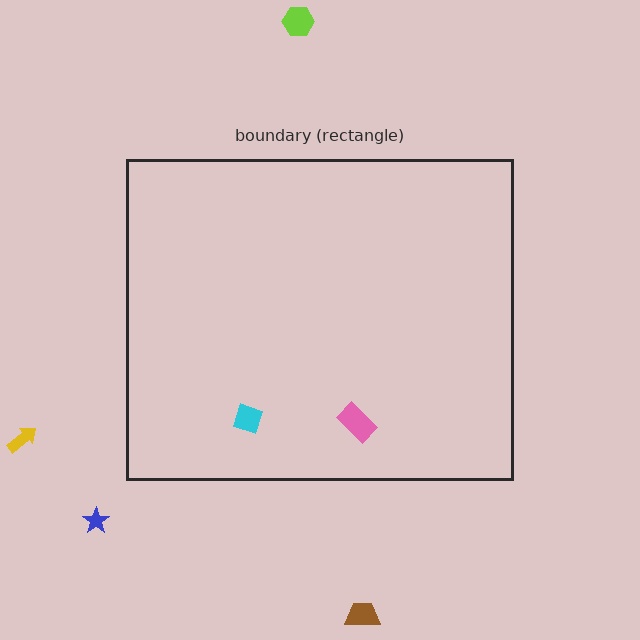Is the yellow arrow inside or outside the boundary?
Outside.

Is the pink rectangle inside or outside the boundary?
Inside.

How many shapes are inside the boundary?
2 inside, 4 outside.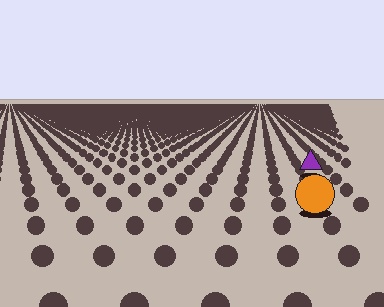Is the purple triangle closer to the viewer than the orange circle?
No. The orange circle is closer — you can tell from the texture gradient: the ground texture is coarser near it.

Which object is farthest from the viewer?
The purple triangle is farthest from the viewer. It appears smaller and the ground texture around it is denser.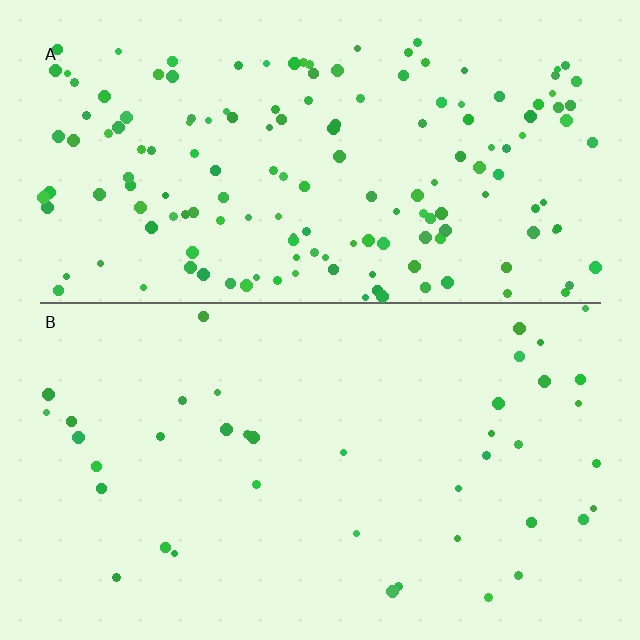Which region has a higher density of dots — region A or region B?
A (the top).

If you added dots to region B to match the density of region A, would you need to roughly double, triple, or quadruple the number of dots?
Approximately quadruple.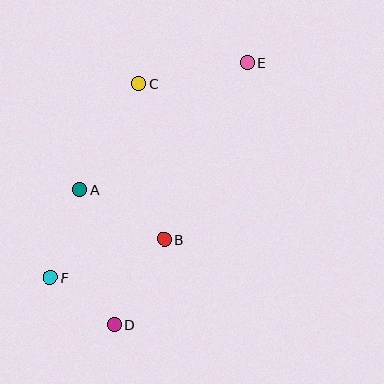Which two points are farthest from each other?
Points D and E are farthest from each other.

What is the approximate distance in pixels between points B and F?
The distance between B and F is approximately 120 pixels.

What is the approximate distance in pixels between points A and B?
The distance between A and B is approximately 98 pixels.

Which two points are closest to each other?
Points D and F are closest to each other.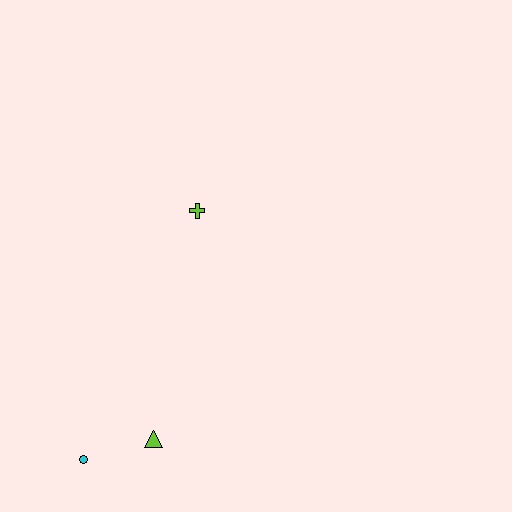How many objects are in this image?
There are 3 objects.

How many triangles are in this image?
There is 1 triangle.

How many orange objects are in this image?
There are no orange objects.